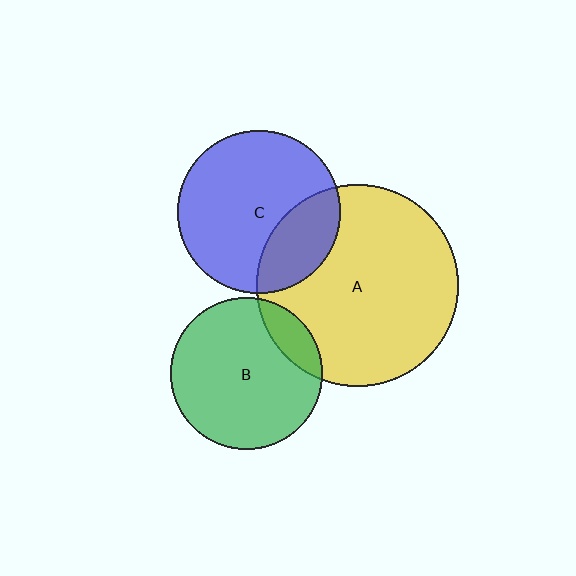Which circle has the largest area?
Circle A (yellow).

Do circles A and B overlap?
Yes.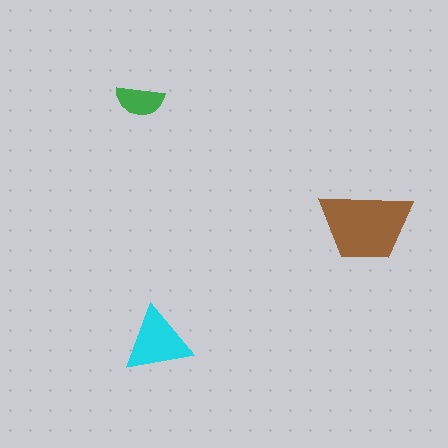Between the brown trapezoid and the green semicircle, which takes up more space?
The brown trapezoid.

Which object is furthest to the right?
The brown trapezoid is rightmost.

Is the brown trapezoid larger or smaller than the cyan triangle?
Larger.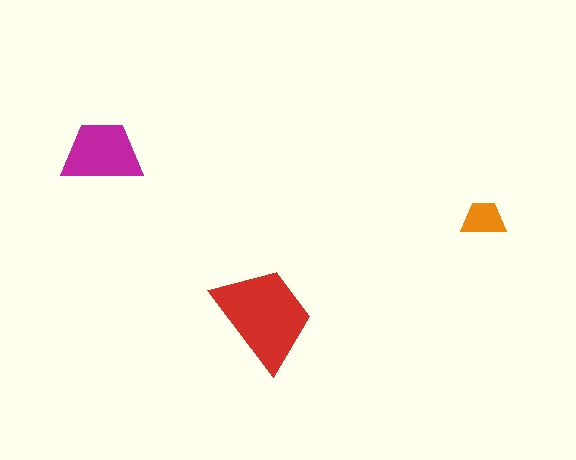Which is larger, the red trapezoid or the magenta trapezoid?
The red one.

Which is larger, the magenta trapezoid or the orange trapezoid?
The magenta one.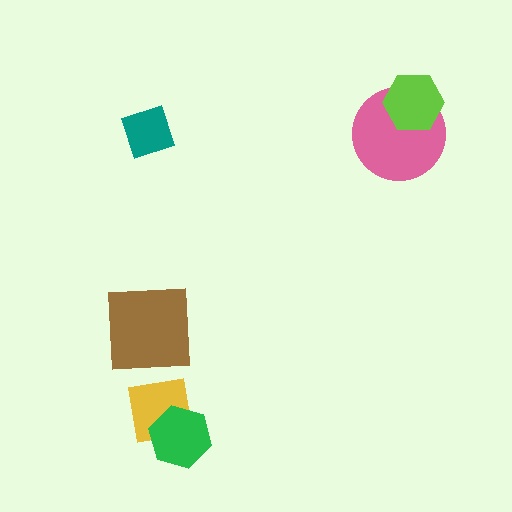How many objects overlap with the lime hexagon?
1 object overlaps with the lime hexagon.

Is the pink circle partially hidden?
Yes, it is partially covered by another shape.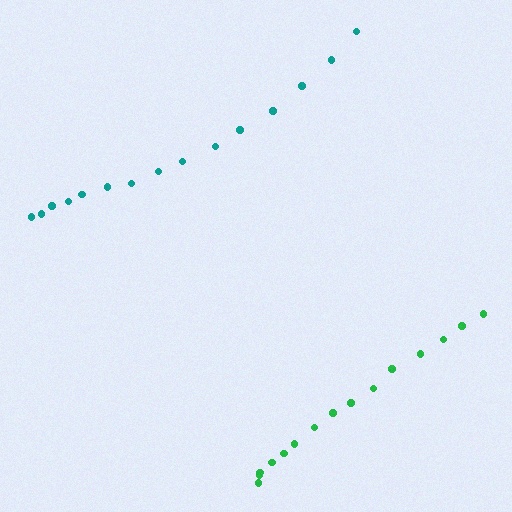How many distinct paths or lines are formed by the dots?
There are 2 distinct paths.